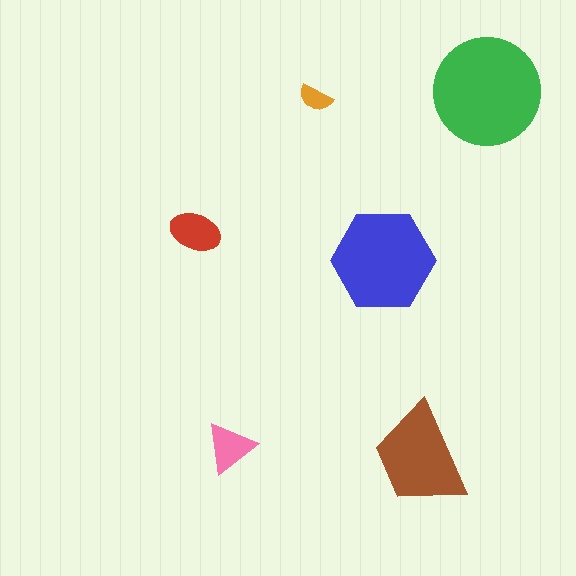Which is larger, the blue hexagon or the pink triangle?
The blue hexagon.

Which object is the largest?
The green circle.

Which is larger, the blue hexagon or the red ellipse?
The blue hexagon.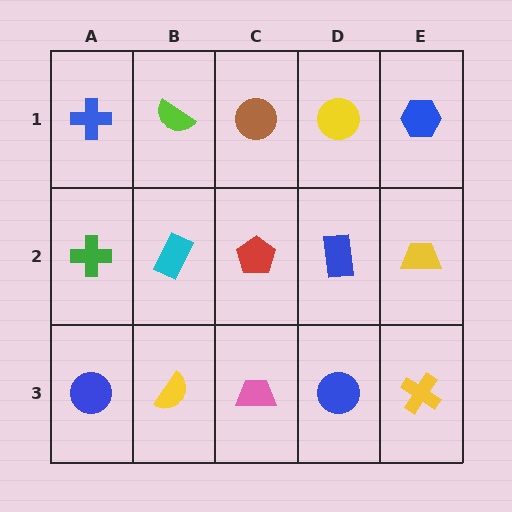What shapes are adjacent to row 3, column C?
A red pentagon (row 2, column C), a yellow semicircle (row 3, column B), a blue circle (row 3, column D).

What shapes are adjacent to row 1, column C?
A red pentagon (row 2, column C), a lime semicircle (row 1, column B), a yellow circle (row 1, column D).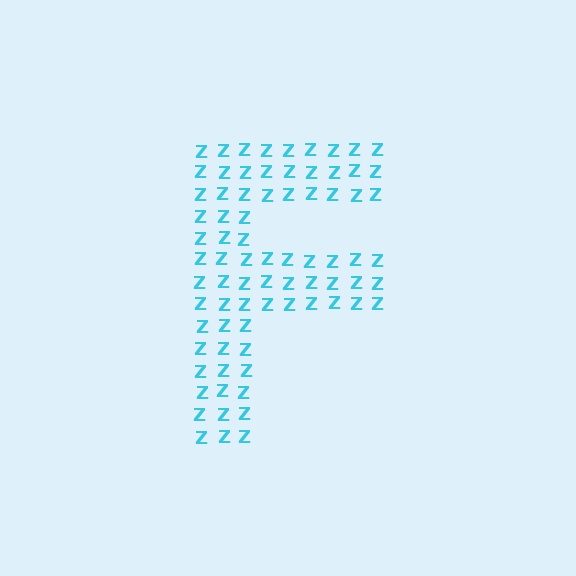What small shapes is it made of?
It is made of small letter Z's.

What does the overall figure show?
The overall figure shows the letter F.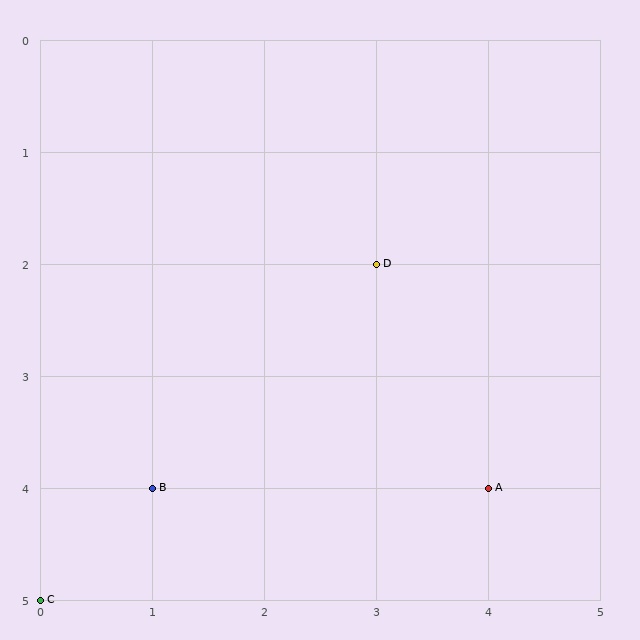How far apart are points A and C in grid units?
Points A and C are 4 columns and 1 row apart (about 4.1 grid units diagonally).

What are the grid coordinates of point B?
Point B is at grid coordinates (1, 4).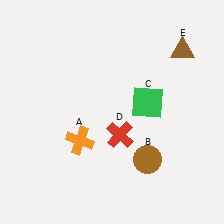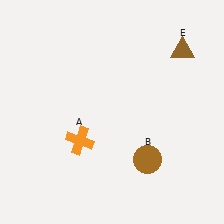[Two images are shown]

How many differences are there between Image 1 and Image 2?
There are 2 differences between the two images.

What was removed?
The green square (C), the red cross (D) were removed in Image 2.